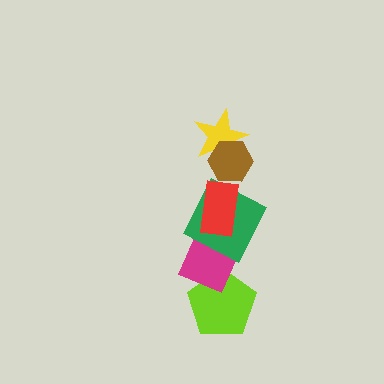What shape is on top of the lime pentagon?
The magenta diamond is on top of the lime pentagon.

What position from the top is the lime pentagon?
The lime pentagon is 6th from the top.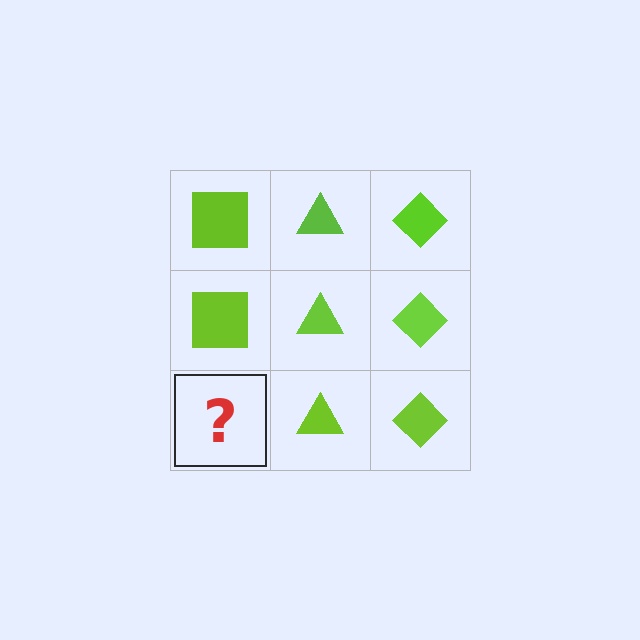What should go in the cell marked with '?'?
The missing cell should contain a lime square.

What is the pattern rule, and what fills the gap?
The rule is that each column has a consistent shape. The gap should be filled with a lime square.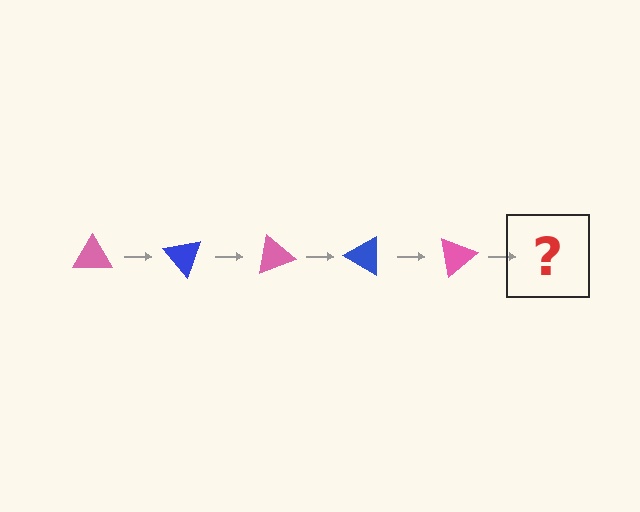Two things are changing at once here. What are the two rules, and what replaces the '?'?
The two rules are that it rotates 50 degrees each step and the color cycles through pink and blue. The '?' should be a blue triangle, rotated 250 degrees from the start.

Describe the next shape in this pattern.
It should be a blue triangle, rotated 250 degrees from the start.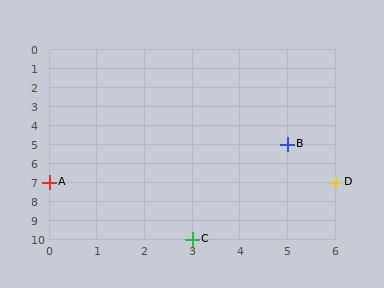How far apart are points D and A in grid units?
Points D and A are 6 columns apart.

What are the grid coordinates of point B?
Point B is at grid coordinates (5, 5).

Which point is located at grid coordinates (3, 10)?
Point C is at (3, 10).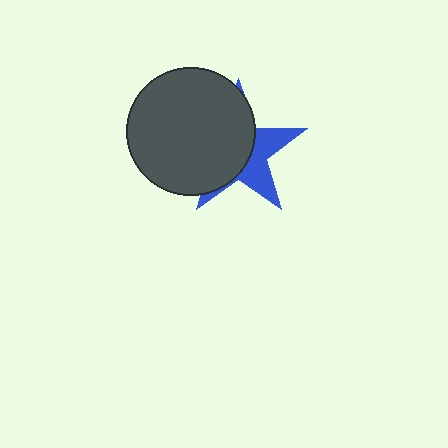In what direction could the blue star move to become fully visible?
The blue star could move right. That would shift it out from behind the dark gray circle entirely.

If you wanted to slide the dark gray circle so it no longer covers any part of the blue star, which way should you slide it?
Slide it left — that is the most direct way to separate the two shapes.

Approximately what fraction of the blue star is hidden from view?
Roughly 62% of the blue star is hidden behind the dark gray circle.